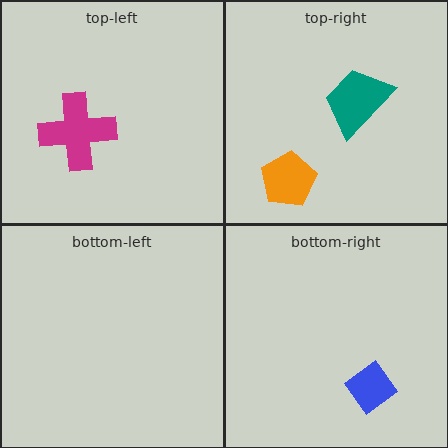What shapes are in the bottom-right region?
The blue diamond.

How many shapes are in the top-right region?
2.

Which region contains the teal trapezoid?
The top-right region.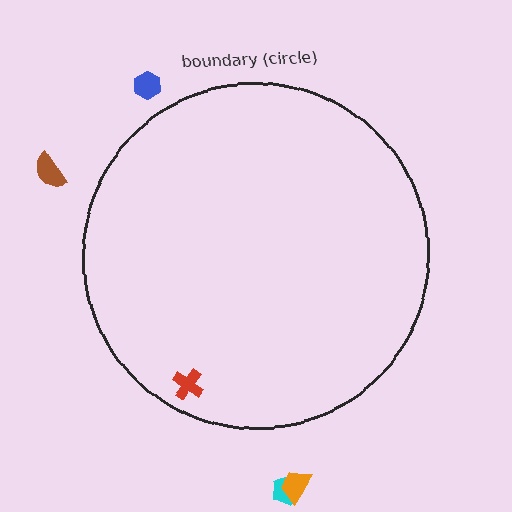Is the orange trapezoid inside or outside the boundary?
Outside.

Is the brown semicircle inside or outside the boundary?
Outside.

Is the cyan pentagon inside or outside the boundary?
Outside.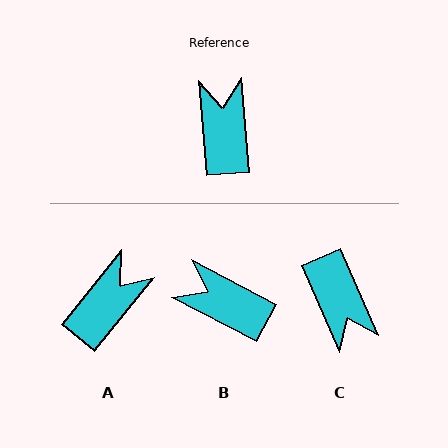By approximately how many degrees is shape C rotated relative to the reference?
Approximately 161 degrees clockwise.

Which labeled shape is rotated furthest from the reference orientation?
C, about 161 degrees away.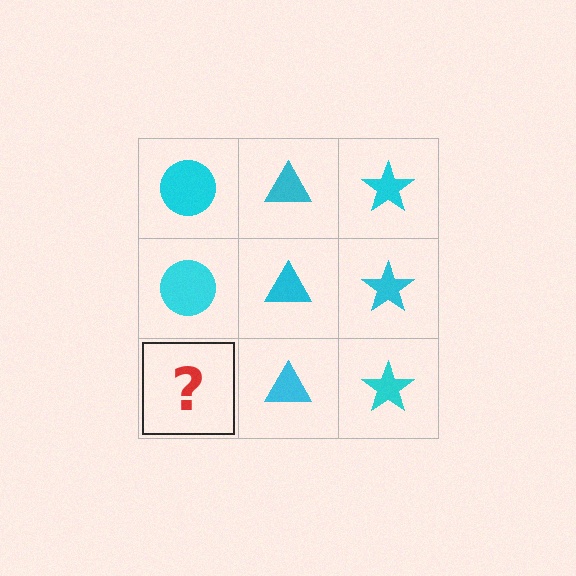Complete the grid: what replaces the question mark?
The question mark should be replaced with a cyan circle.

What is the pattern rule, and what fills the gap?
The rule is that each column has a consistent shape. The gap should be filled with a cyan circle.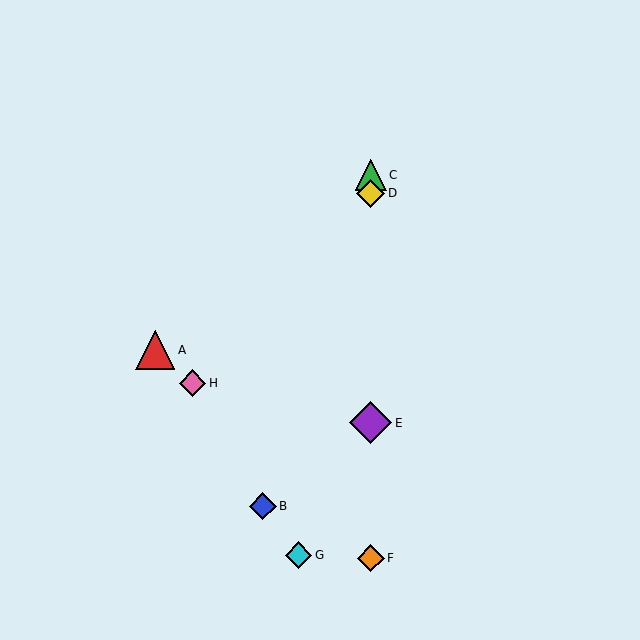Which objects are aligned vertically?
Objects C, D, E, F are aligned vertically.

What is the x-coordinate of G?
Object G is at x≈299.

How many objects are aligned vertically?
4 objects (C, D, E, F) are aligned vertically.